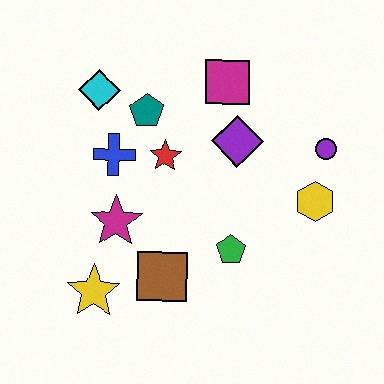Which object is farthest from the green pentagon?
The cyan diamond is farthest from the green pentagon.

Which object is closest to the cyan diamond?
The teal pentagon is closest to the cyan diamond.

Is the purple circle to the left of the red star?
No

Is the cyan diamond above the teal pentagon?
Yes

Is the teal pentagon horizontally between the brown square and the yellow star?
Yes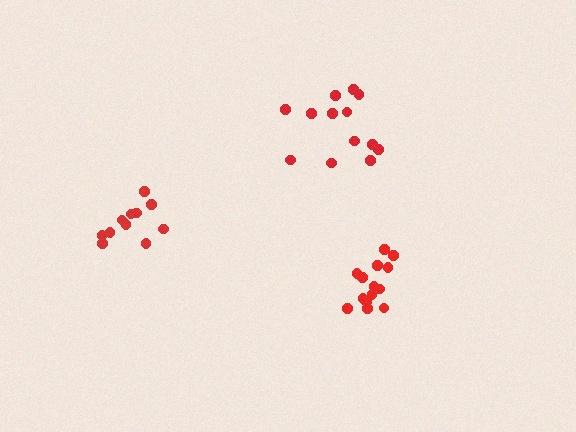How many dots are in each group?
Group 1: 13 dots, Group 2: 14 dots, Group 3: 11 dots (38 total).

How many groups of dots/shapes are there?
There are 3 groups.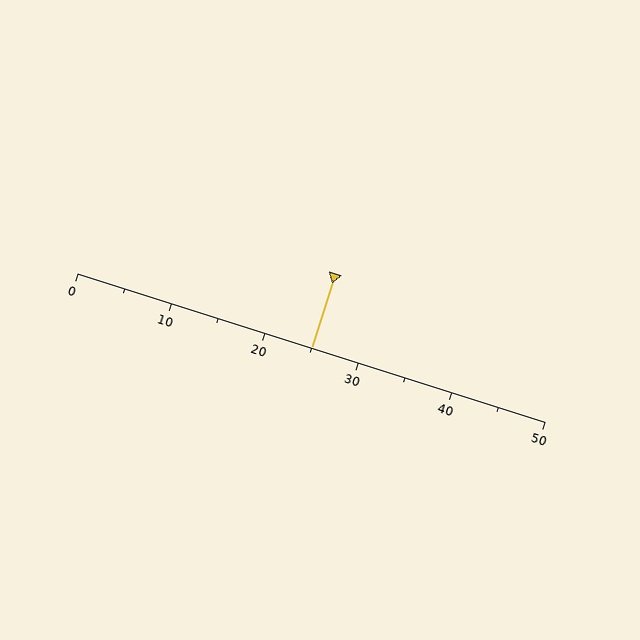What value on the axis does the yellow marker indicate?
The marker indicates approximately 25.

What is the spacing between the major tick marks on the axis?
The major ticks are spaced 10 apart.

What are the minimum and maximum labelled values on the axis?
The axis runs from 0 to 50.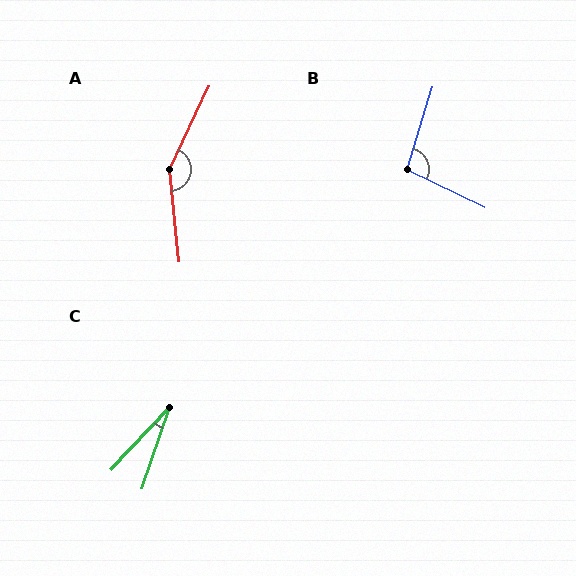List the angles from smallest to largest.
C (24°), B (98°), A (149°).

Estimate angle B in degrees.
Approximately 98 degrees.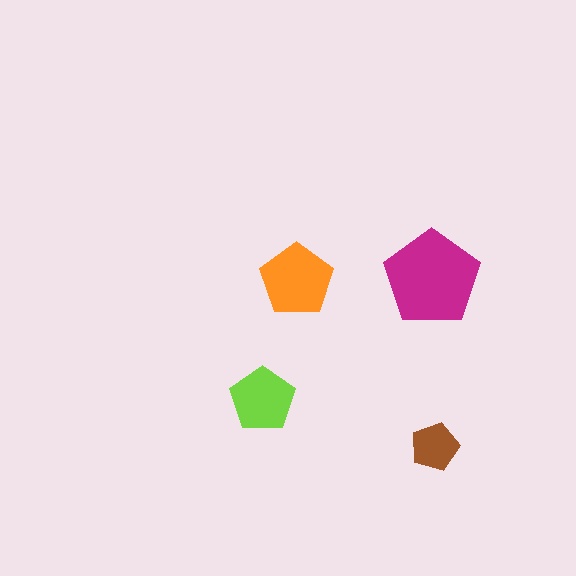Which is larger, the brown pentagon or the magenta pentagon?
The magenta one.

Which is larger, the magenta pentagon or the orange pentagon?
The magenta one.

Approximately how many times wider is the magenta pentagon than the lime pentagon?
About 1.5 times wider.